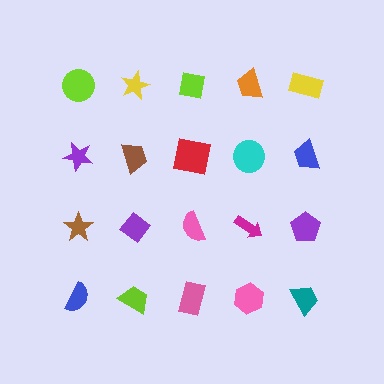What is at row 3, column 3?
A pink semicircle.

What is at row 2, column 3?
A red square.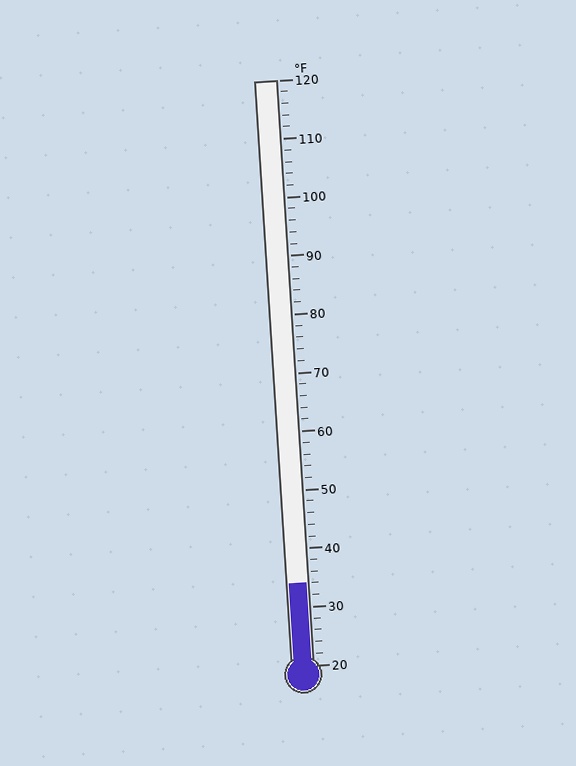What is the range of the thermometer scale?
The thermometer scale ranges from 20°F to 120°F.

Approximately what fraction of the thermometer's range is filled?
The thermometer is filled to approximately 15% of its range.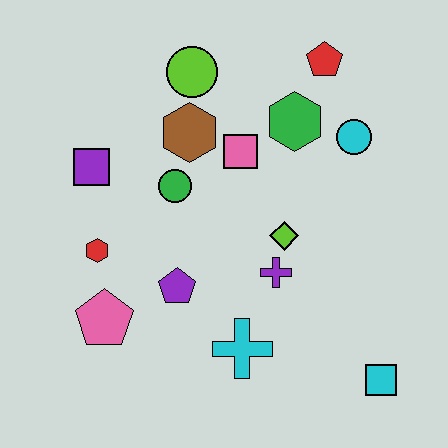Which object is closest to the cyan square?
The cyan cross is closest to the cyan square.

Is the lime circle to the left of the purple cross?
Yes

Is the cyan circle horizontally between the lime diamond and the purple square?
No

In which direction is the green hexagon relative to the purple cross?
The green hexagon is above the purple cross.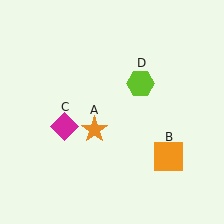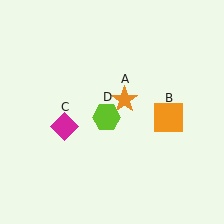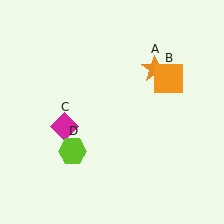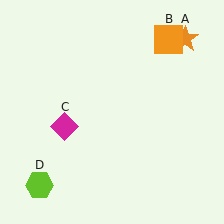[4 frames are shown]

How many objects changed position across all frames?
3 objects changed position: orange star (object A), orange square (object B), lime hexagon (object D).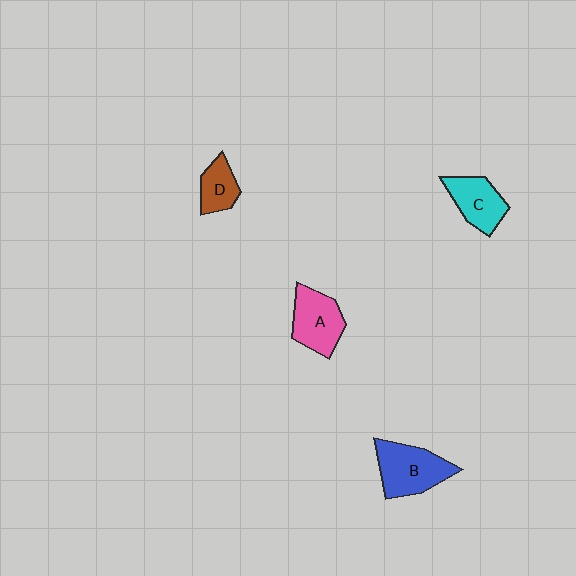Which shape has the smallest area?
Shape D (brown).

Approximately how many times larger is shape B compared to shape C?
Approximately 1.3 times.